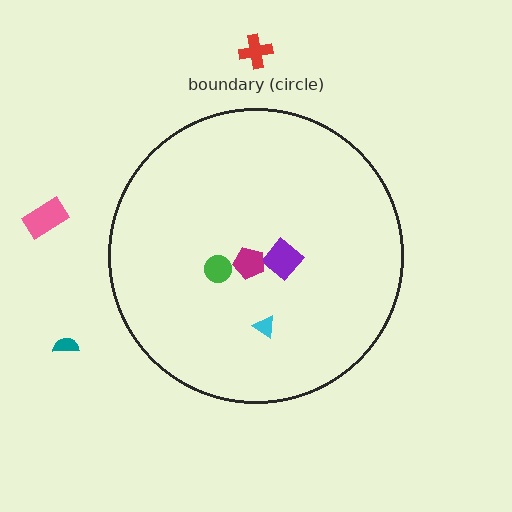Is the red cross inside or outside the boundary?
Outside.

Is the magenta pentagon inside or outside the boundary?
Inside.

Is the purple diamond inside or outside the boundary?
Inside.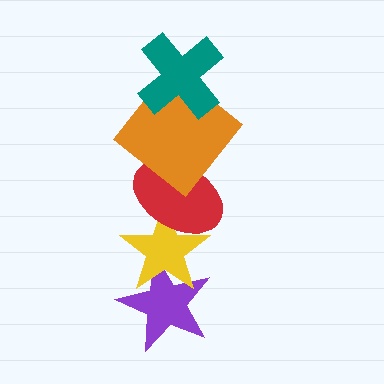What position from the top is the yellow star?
The yellow star is 4th from the top.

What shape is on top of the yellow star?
The red ellipse is on top of the yellow star.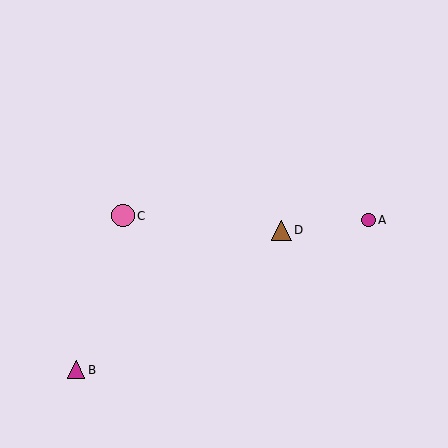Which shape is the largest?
The pink circle (labeled C) is the largest.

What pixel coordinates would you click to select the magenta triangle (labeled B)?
Click at (76, 370) to select the magenta triangle B.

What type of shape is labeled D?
Shape D is a brown triangle.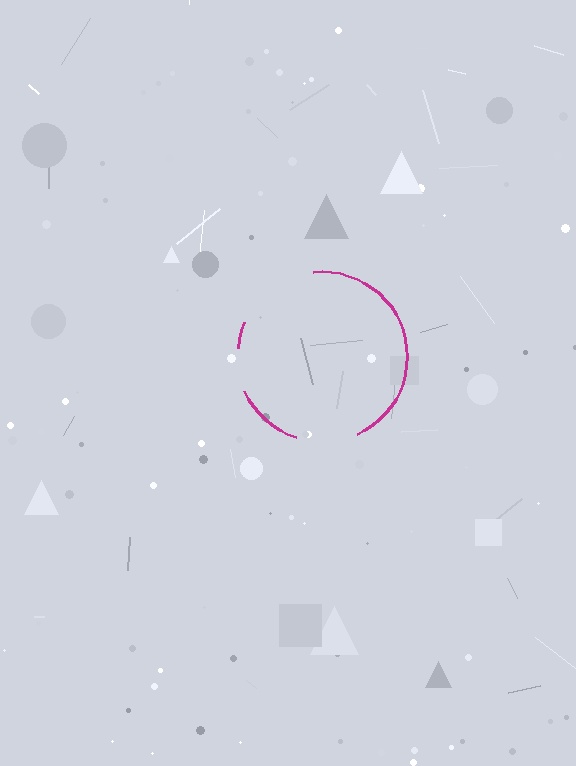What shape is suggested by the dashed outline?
The dashed outline suggests a circle.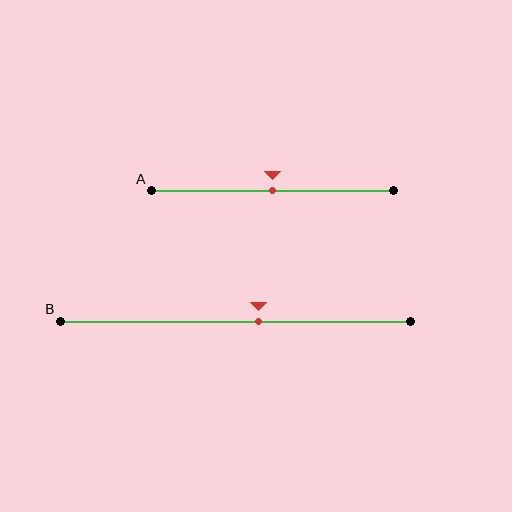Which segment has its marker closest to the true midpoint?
Segment A has its marker closest to the true midpoint.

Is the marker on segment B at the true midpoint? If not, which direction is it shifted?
No, the marker on segment B is shifted to the right by about 7% of the segment length.